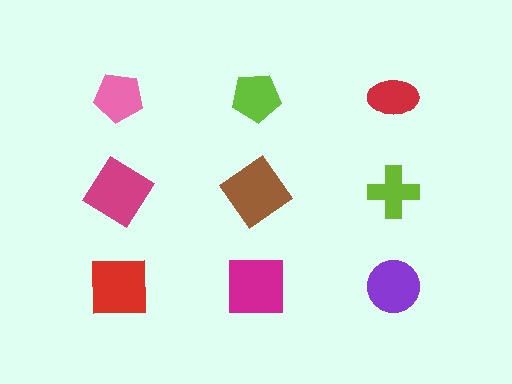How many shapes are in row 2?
3 shapes.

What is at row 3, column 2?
A magenta square.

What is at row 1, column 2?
A lime pentagon.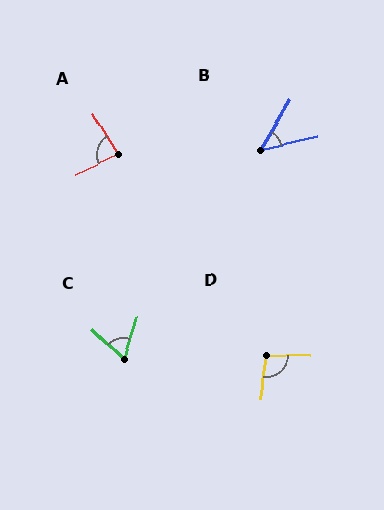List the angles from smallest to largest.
B (46°), C (63°), A (84°), D (97°).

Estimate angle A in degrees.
Approximately 84 degrees.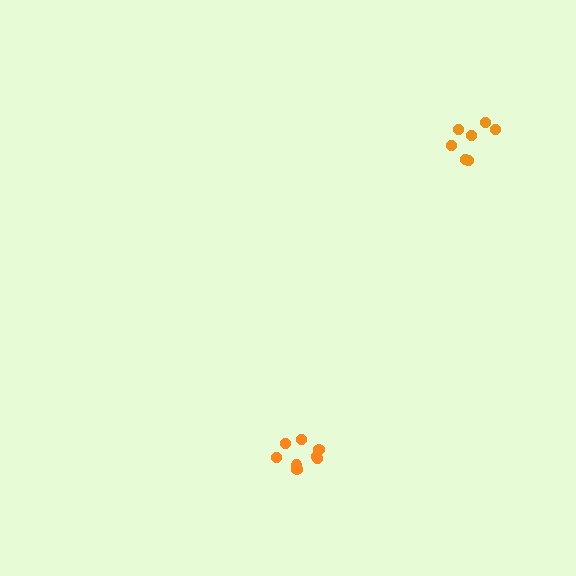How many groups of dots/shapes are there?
There are 2 groups.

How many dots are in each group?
Group 1: 8 dots, Group 2: 7 dots (15 total).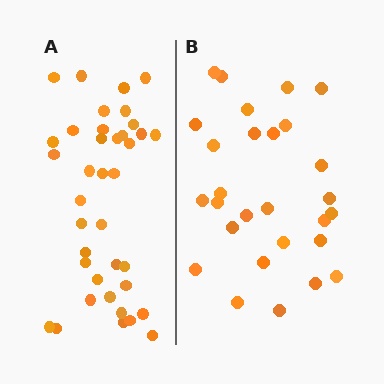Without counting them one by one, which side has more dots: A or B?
Region A (the left region) has more dots.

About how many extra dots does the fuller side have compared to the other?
Region A has roughly 10 or so more dots than region B.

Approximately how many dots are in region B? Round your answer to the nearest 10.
About 30 dots. (The exact count is 28, which rounds to 30.)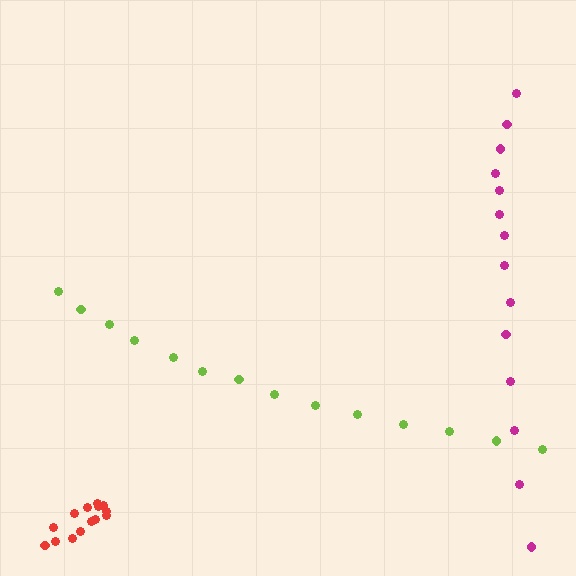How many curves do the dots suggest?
There are 3 distinct paths.